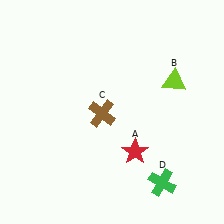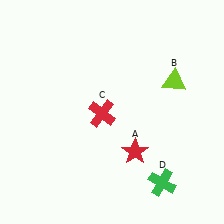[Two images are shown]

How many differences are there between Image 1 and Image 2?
There is 1 difference between the two images.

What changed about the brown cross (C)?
In Image 1, C is brown. In Image 2, it changed to red.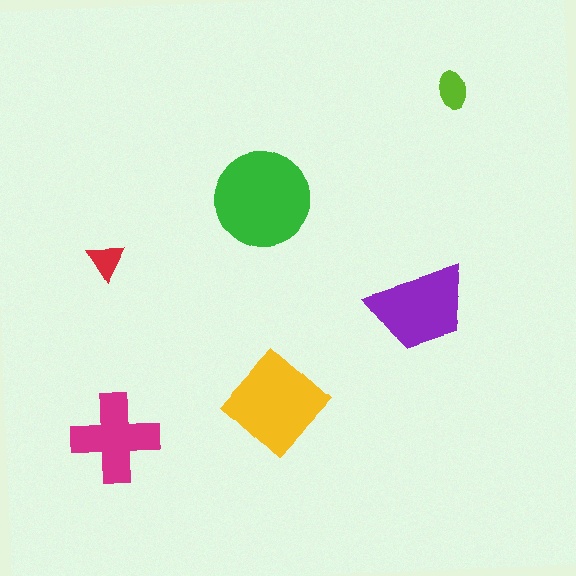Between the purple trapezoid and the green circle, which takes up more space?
The green circle.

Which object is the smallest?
The red triangle.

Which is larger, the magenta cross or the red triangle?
The magenta cross.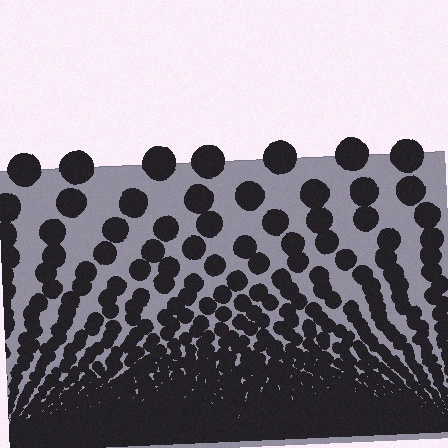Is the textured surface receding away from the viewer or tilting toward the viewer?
The surface appears to tilt toward the viewer. Texture elements get larger and sparser toward the top.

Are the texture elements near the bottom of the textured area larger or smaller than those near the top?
Smaller. The gradient is inverted — elements near the bottom are smaller and denser.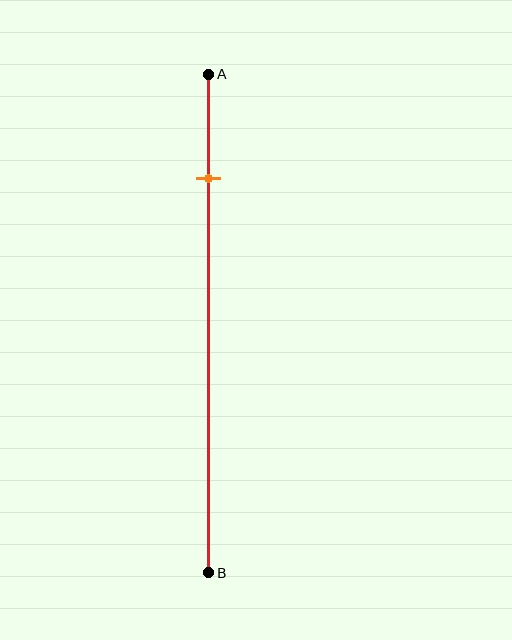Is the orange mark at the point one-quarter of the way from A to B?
No, the mark is at about 20% from A, not at the 25% one-quarter point.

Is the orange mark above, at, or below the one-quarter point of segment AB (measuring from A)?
The orange mark is above the one-quarter point of segment AB.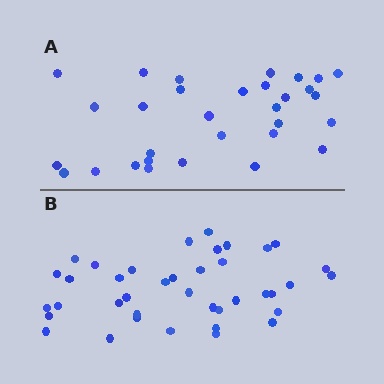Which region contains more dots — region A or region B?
Region B (the bottom region) has more dots.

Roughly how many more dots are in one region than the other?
Region B has roughly 8 or so more dots than region A.